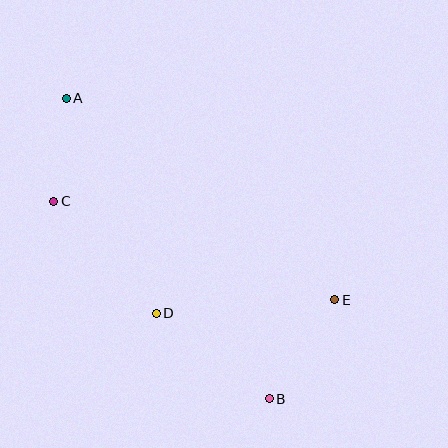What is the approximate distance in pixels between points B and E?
The distance between B and E is approximately 119 pixels.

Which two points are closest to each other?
Points A and C are closest to each other.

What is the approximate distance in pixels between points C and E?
The distance between C and E is approximately 297 pixels.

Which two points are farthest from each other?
Points A and B are farthest from each other.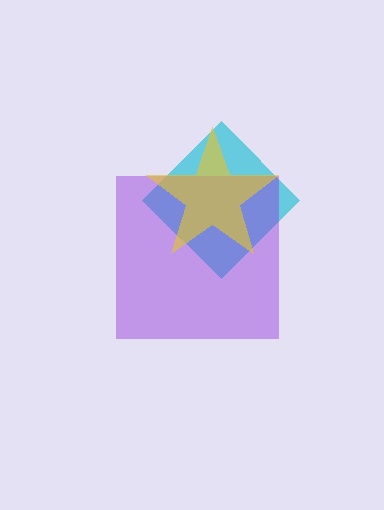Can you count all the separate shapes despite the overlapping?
Yes, there are 3 separate shapes.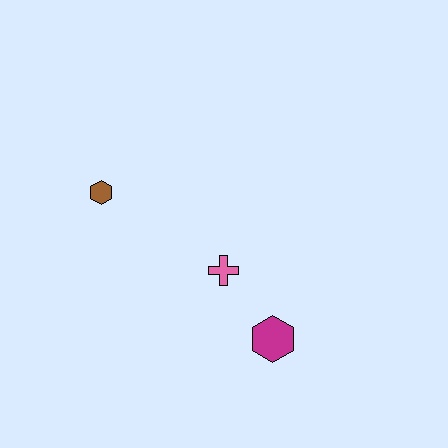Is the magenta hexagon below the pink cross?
Yes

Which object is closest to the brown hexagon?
The pink cross is closest to the brown hexagon.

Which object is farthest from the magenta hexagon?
The brown hexagon is farthest from the magenta hexagon.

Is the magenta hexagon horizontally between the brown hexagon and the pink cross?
No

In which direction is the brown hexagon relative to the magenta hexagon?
The brown hexagon is to the left of the magenta hexagon.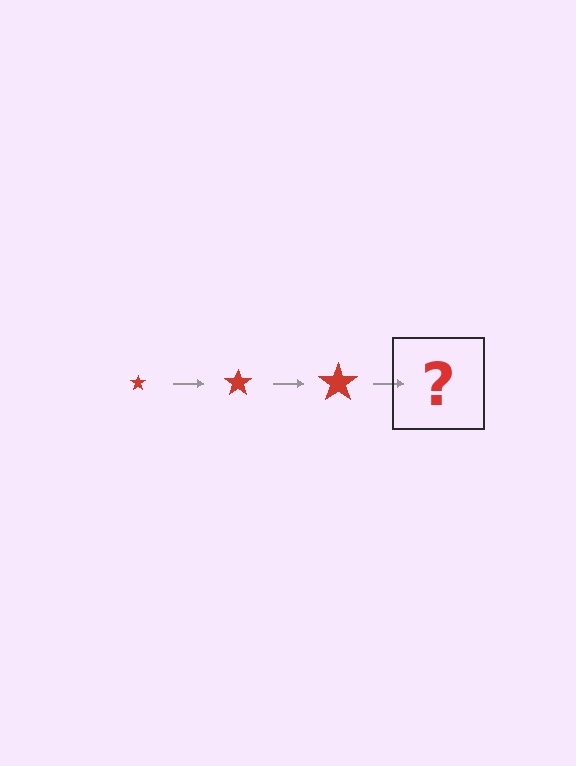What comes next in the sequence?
The next element should be a red star, larger than the previous one.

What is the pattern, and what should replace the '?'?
The pattern is that the star gets progressively larger each step. The '?' should be a red star, larger than the previous one.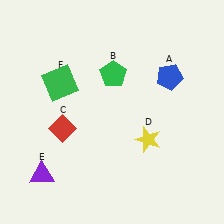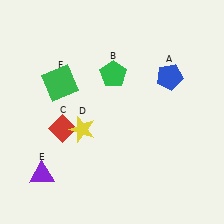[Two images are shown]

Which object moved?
The yellow star (D) moved left.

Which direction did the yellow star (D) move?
The yellow star (D) moved left.